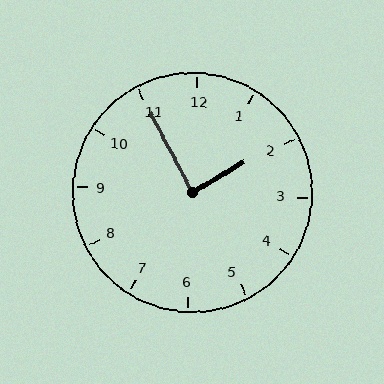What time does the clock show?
1:55.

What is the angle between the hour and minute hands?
Approximately 88 degrees.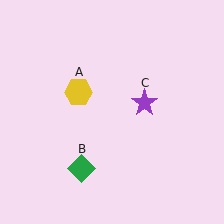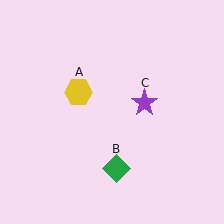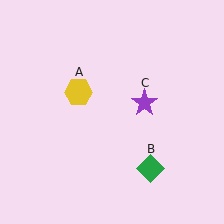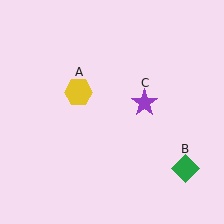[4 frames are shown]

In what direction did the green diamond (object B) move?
The green diamond (object B) moved right.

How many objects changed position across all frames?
1 object changed position: green diamond (object B).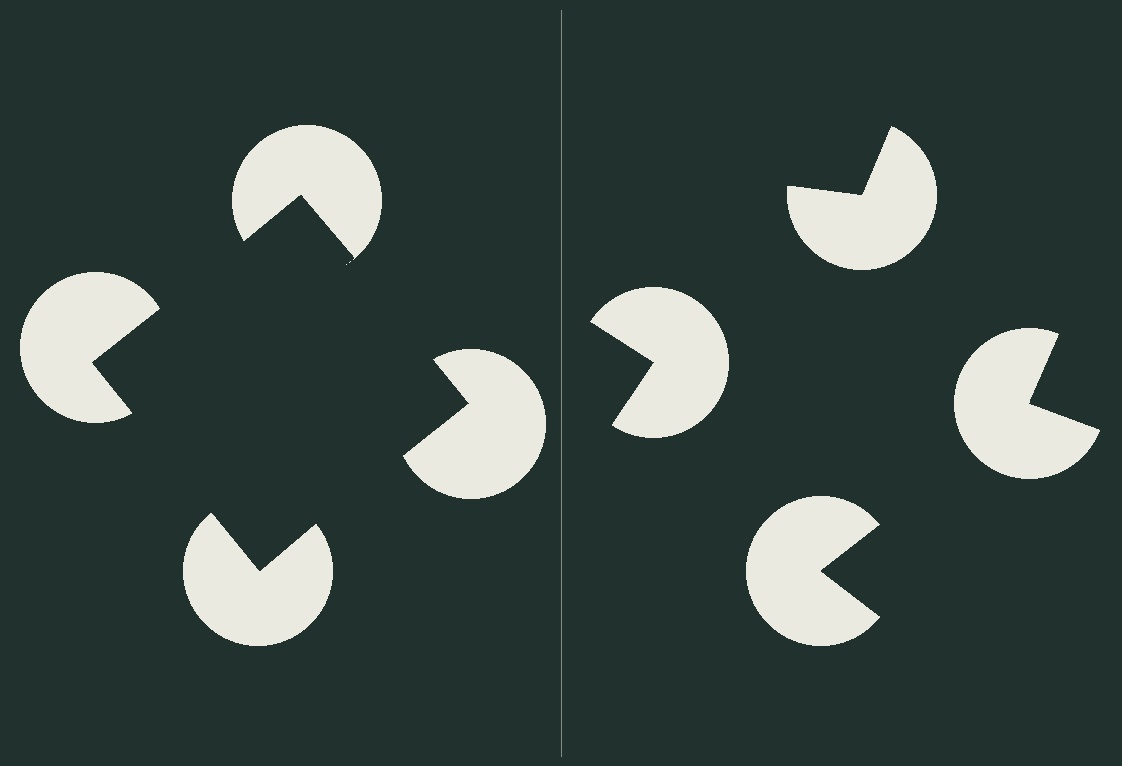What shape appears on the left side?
An illusory square.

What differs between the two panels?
The pac-man discs are positioned identically on both sides; only the wedge orientations differ. On the left they align to a square; on the right they are misaligned.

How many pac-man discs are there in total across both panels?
8 — 4 on each side.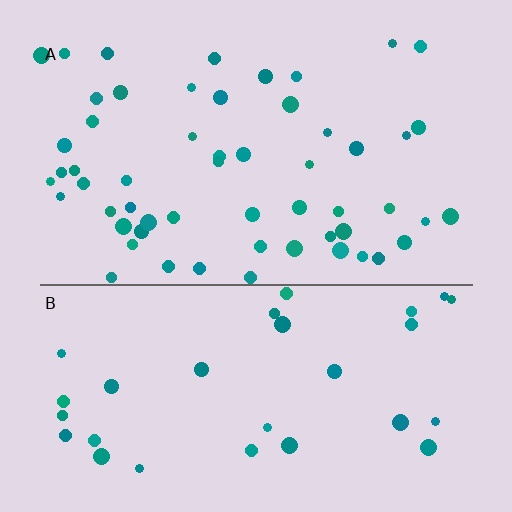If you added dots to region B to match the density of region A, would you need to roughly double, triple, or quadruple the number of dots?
Approximately double.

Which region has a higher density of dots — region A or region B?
A (the top).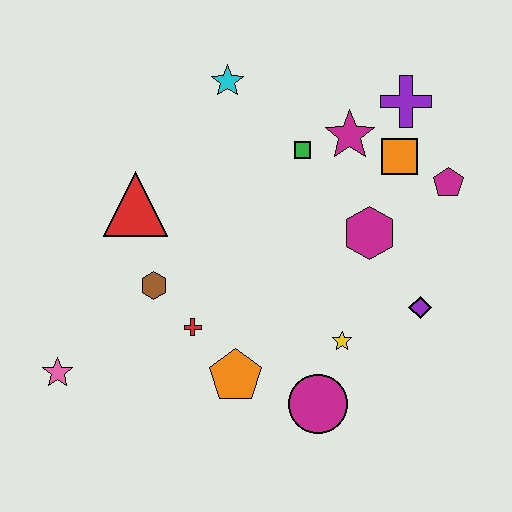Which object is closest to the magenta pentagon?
The orange square is closest to the magenta pentagon.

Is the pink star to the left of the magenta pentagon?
Yes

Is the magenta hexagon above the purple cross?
No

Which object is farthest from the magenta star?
The pink star is farthest from the magenta star.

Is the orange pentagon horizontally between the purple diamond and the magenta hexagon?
No